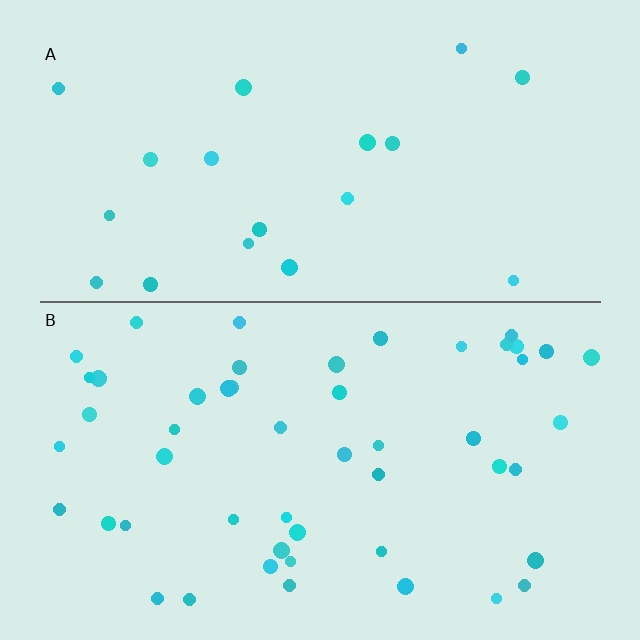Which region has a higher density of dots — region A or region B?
B (the bottom).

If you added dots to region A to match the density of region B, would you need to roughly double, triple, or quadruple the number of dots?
Approximately triple.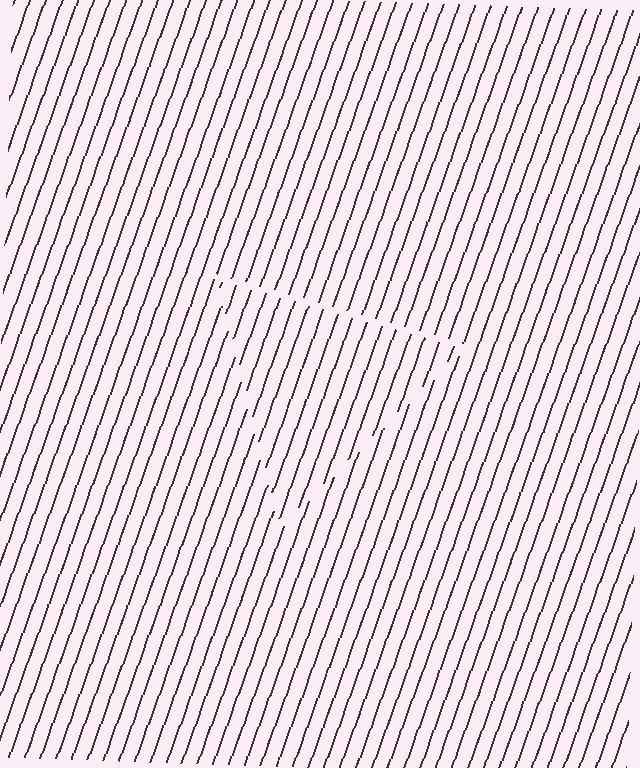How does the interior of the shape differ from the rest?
The interior of the shape contains the same grating, shifted by half a period — the contour is defined by the phase discontinuity where line-ends from the inner and outer gratings abut.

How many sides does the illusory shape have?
3 sides — the line-ends trace a triangle.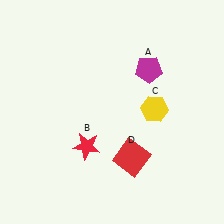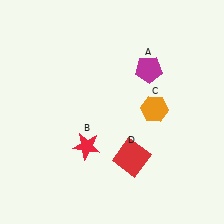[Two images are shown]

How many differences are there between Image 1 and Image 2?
There is 1 difference between the two images.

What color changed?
The hexagon (C) changed from yellow in Image 1 to orange in Image 2.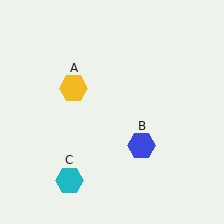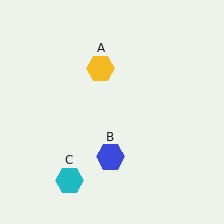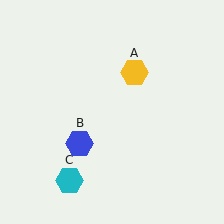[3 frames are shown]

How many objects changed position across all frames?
2 objects changed position: yellow hexagon (object A), blue hexagon (object B).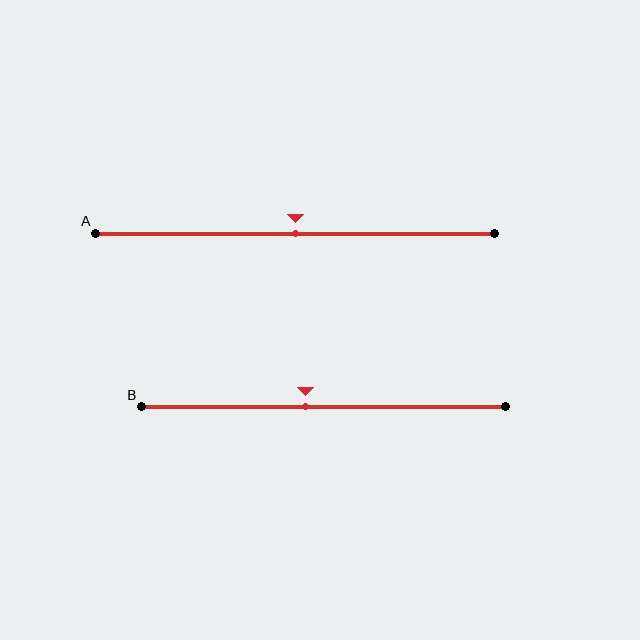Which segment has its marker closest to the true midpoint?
Segment A has its marker closest to the true midpoint.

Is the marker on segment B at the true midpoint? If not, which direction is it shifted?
No, the marker on segment B is shifted to the left by about 5% of the segment length.